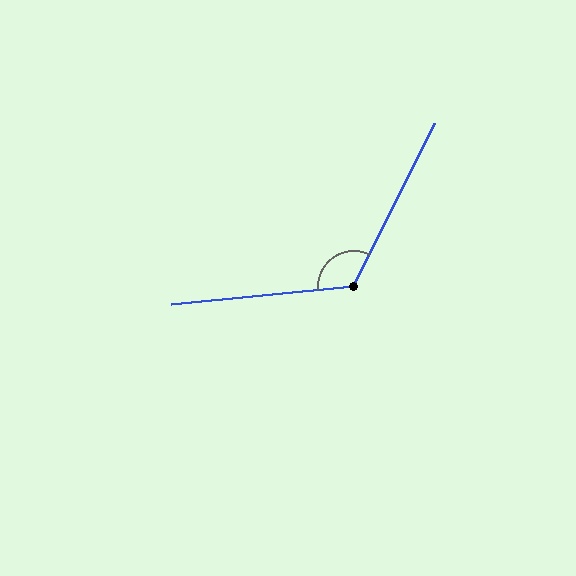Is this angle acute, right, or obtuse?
It is obtuse.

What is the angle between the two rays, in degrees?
Approximately 122 degrees.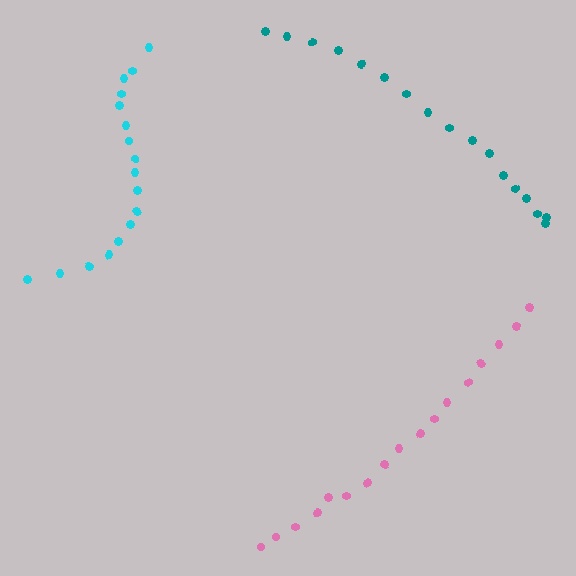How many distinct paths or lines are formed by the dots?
There are 3 distinct paths.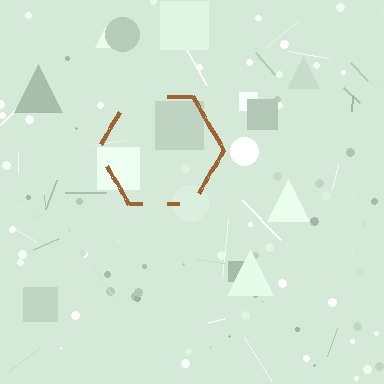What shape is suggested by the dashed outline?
The dashed outline suggests a hexagon.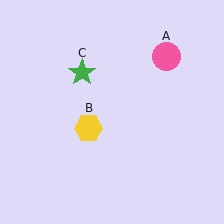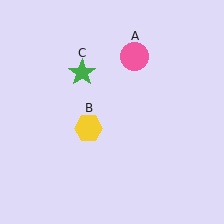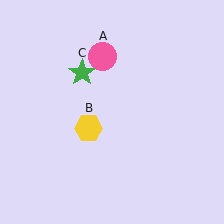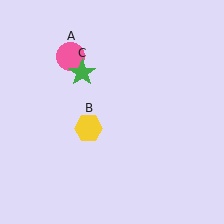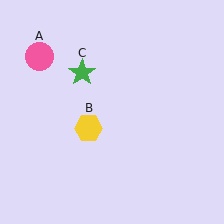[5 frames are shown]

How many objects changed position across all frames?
1 object changed position: pink circle (object A).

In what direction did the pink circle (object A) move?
The pink circle (object A) moved left.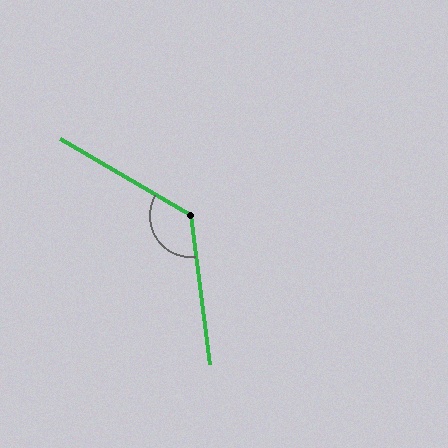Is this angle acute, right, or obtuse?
It is obtuse.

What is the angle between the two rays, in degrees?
Approximately 128 degrees.